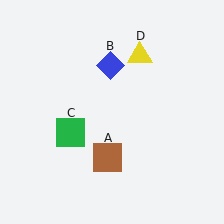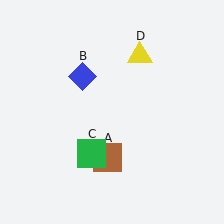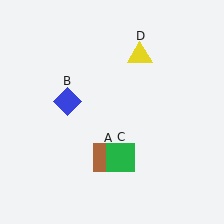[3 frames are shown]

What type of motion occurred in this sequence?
The blue diamond (object B), green square (object C) rotated counterclockwise around the center of the scene.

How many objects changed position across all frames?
2 objects changed position: blue diamond (object B), green square (object C).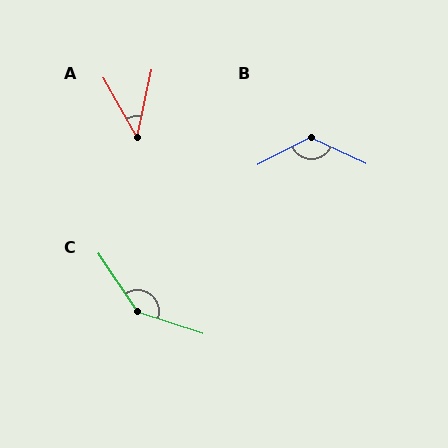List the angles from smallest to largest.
A (41°), B (129°), C (142°).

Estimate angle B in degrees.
Approximately 129 degrees.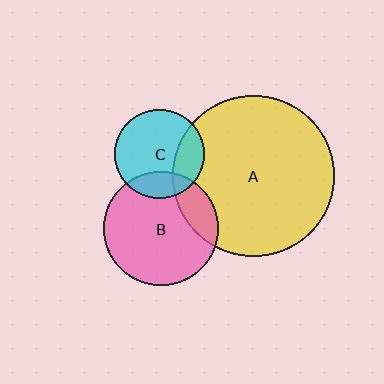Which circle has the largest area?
Circle A (yellow).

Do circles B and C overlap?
Yes.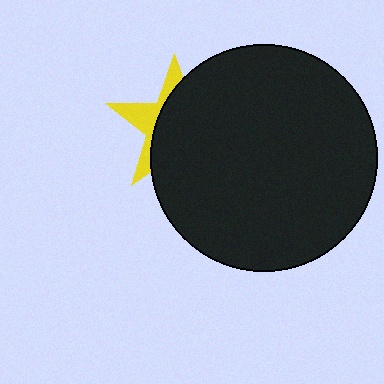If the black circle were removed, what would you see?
You would see the complete yellow star.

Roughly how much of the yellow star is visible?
A small part of it is visible (roughly 32%).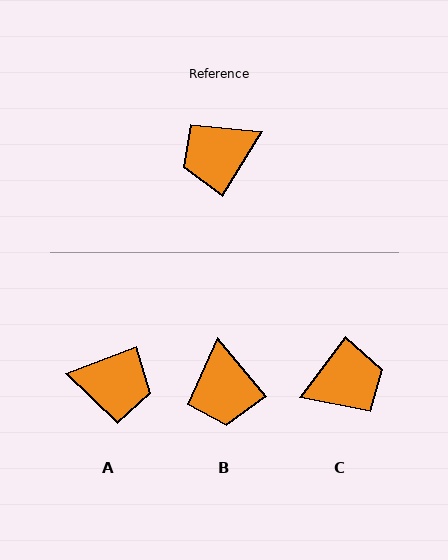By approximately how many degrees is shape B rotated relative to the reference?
Approximately 72 degrees counter-clockwise.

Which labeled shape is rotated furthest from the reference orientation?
C, about 174 degrees away.